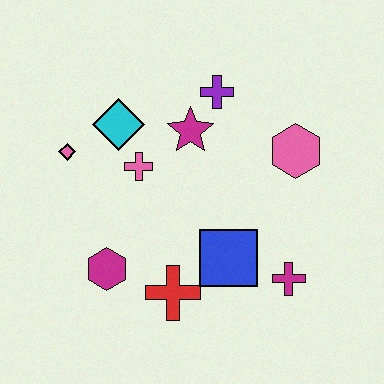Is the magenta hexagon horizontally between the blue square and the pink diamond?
Yes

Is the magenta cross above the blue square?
No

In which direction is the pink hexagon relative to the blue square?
The pink hexagon is above the blue square.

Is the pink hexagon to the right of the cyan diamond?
Yes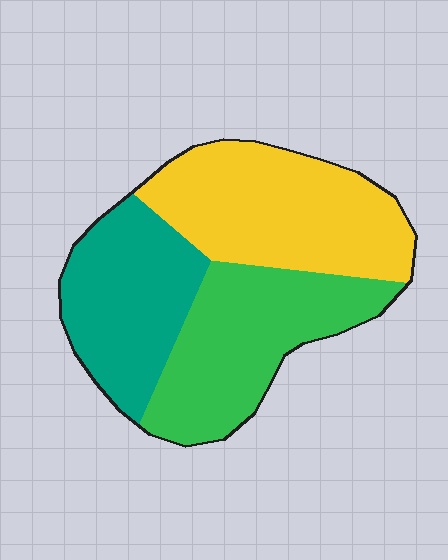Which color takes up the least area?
Teal, at roughly 30%.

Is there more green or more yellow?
Yellow.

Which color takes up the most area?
Yellow, at roughly 40%.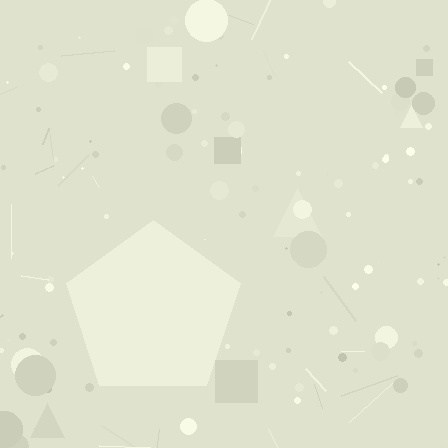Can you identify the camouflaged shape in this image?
The camouflaged shape is a pentagon.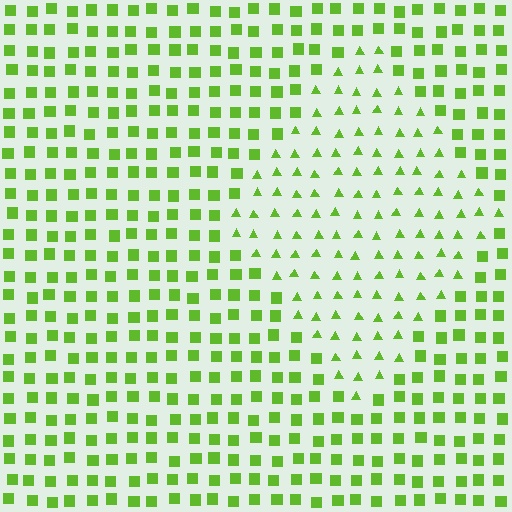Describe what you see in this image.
The image is filled with small lime elements arranged in a uniform grid. A diamond-shaped region contains triangles, while the surrounding area contains squares. The boundary is defined purely by the change in element shape.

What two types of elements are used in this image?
The image uses triangles inside the diamond region and squares outside it.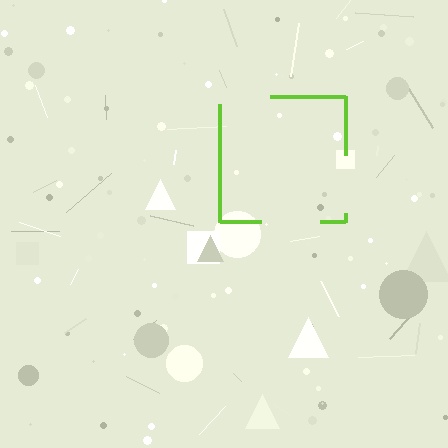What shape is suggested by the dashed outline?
The dashed outline suggests a square.